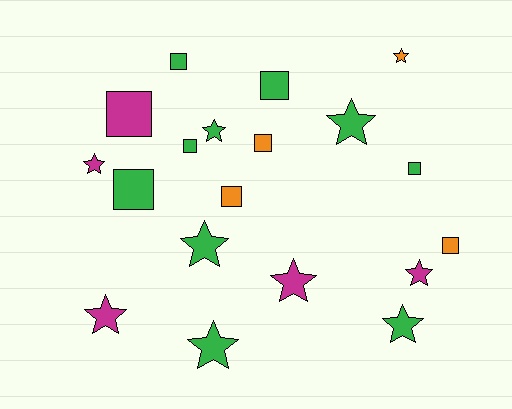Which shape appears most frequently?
Star, with 10 objects.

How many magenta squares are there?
There is 1 magenta square.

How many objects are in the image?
There are 19 objects.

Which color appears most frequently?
Green, with 10 objects.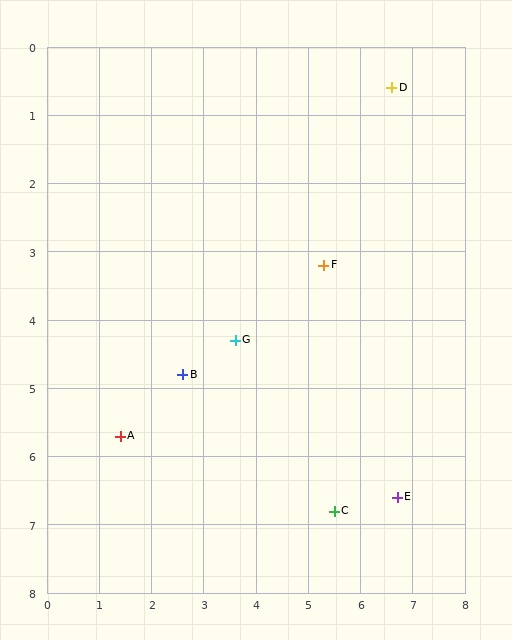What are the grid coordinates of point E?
Point E is at approximately (6.7, 6.6).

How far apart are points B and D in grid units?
Points B and D are about 5.8 grid units apart.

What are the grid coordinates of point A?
Point A is at approximately (1.4, 5.7).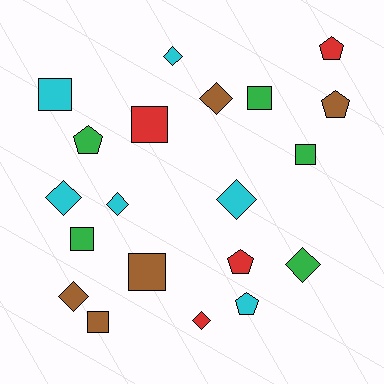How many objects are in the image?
There are 20 objects.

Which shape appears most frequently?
Diamond, with 8 objects.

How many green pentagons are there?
There is 1 green pentagon.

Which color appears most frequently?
Cyan, with 6 objects.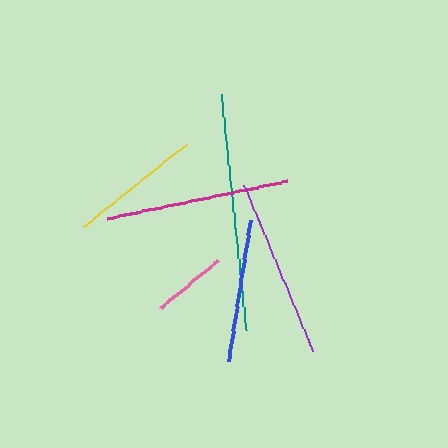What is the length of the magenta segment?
The magenta segment is approximately 184 pixels long.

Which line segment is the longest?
The teal line is the longest at approximately 238 pixels.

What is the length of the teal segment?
The teal segment is approximately 238 pixels long.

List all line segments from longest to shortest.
From longest to shortest: teal, magenta, purple, blue, yellow, pink.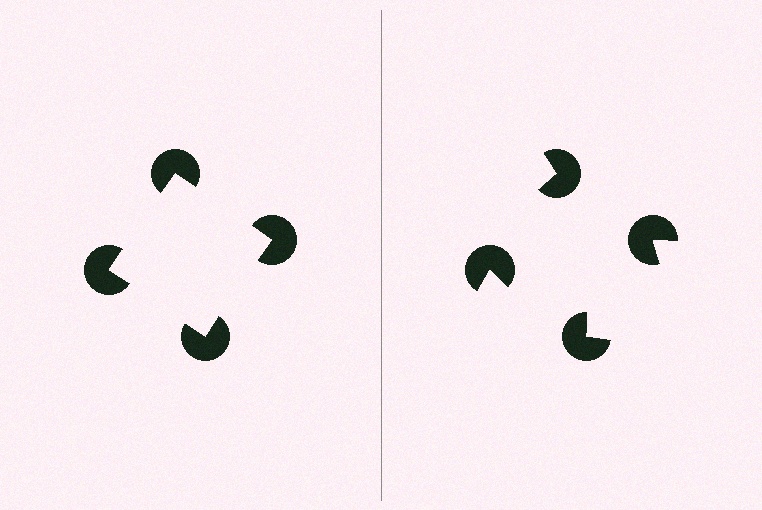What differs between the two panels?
The pac-man discs are positioned identically on both sides; only the wedge orientations differ. On the left they align to a square; on the right they are misaligned.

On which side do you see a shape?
An illusory square appears on the left side. On the right side the wedge cuts are rotated, so no coherent shape forms.